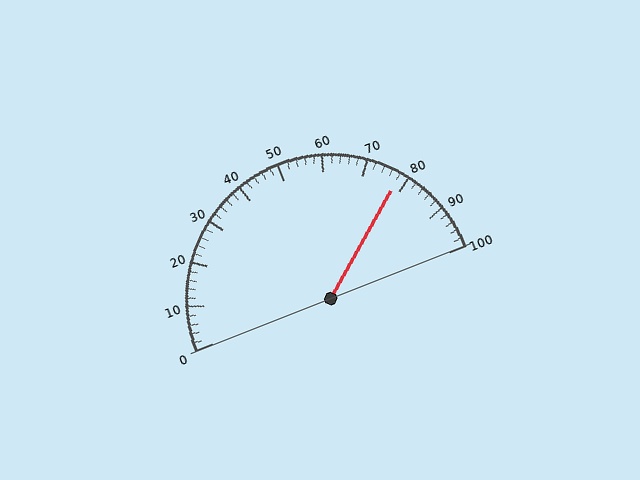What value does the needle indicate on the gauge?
The needle indicates approximately 78.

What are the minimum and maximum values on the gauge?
The gauge ranges from 0 to 100.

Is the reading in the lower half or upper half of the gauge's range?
The reading is in the upper half of the range (0 to 100).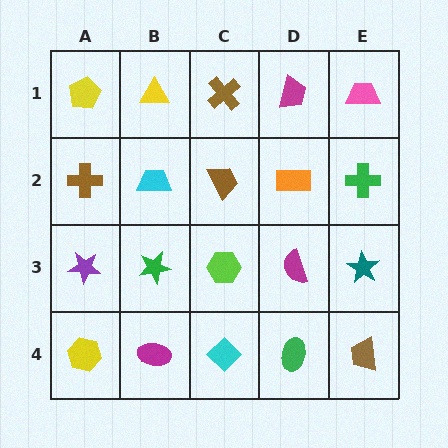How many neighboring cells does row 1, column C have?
3.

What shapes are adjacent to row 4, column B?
A green star (row 3, column B), a yellow hexagon (row 4, column A), a cyan diamond (row 4, column C).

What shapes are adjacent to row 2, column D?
A magenta trapezoid (row 1, column D), a magenta semicircle (row 3, column D), a brown trapezoid (row 2, column C), a green cross (row 2, column E).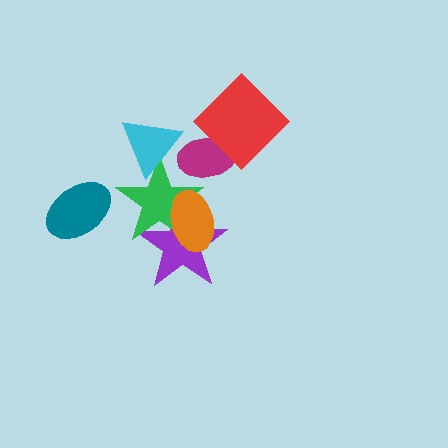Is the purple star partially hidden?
Yes, it is partially covered by another shape.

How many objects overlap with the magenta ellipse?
3 objects overlap with the magenta ellipse.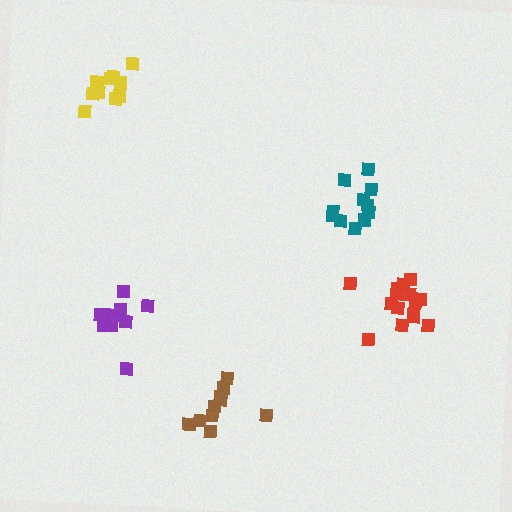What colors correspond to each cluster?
The clusters are colored: purple, brown, yellow, teal, red.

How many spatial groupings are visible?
There are 5 spatial groupings.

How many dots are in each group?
Group 1: 9 dots, Group 2: 10 dots, Group 3: 11 dots, Group 4: 11 dots, Group 5: 15 dots (56 total).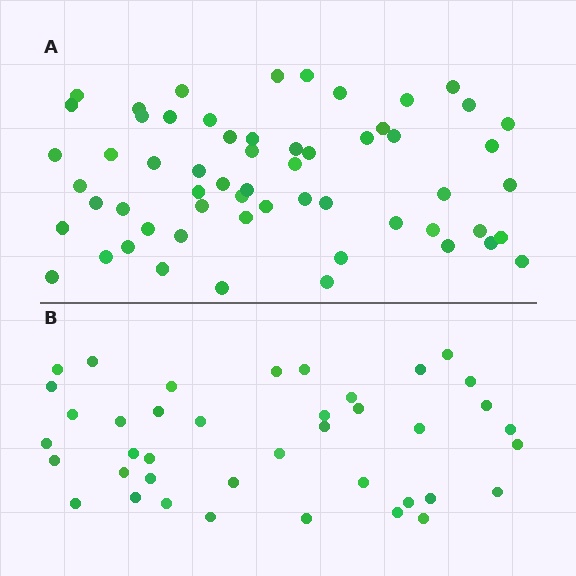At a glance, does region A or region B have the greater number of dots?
Region A (the top region) has more dots.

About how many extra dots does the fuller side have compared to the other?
Region A has approximately 20 more dots than region B.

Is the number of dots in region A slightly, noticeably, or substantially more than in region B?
Region A has substantially more. The ratio is roughly 1.5 to 1.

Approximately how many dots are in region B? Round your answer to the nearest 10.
About 40 dots.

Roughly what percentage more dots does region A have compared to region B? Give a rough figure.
About 50% more.